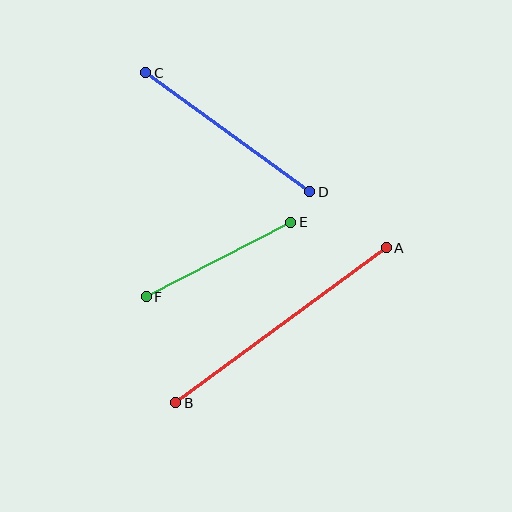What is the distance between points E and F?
The distance is approximately 163 pixels.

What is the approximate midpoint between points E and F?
The midpoint is at approximately (218, 259) pixels.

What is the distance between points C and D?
The distance is approximately 203 pixels.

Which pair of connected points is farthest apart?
Points A and B are farthest apart.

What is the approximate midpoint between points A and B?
The midpoint is at approximately (281, 325) pixels.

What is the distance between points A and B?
The distance is approximately 261 pixels.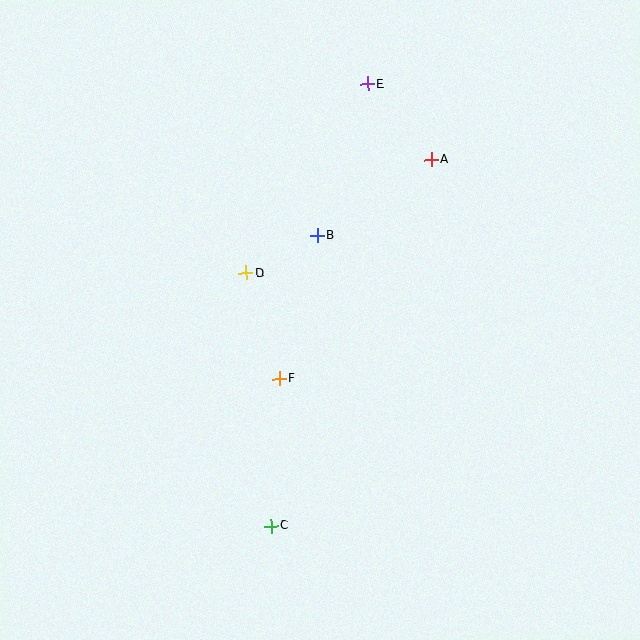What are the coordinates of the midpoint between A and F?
The midpoint between A and F is at (355, 269).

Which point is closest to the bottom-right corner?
Point C is closest to the bottom-right corner.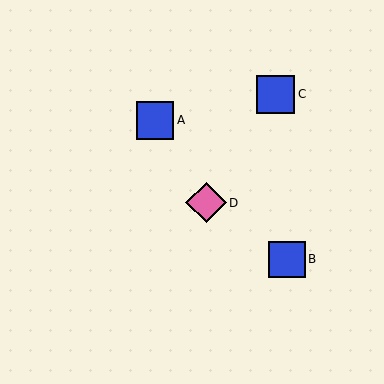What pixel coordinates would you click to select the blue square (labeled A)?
Click at (155, 120) to select the blue square A.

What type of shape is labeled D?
Shape D is a pink diamond.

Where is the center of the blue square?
The center of the blue square is at (287, 259).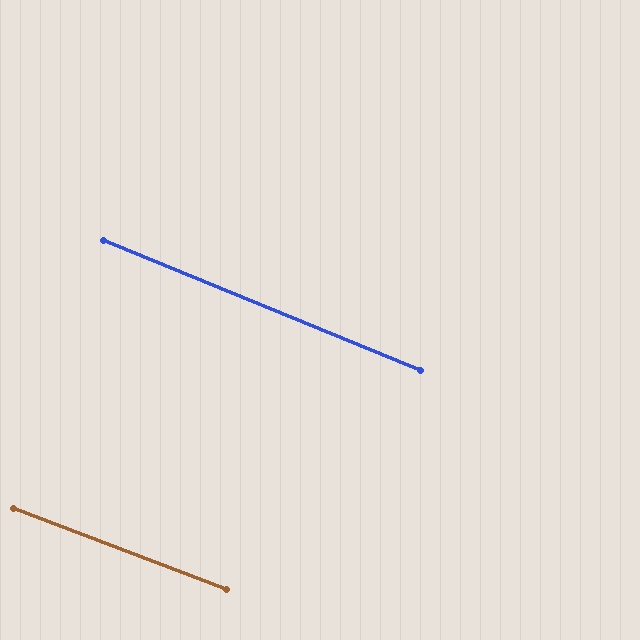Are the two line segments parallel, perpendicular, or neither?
Parallel — their directions differ by only 1.2°.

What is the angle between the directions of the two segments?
Approximately 1 degree.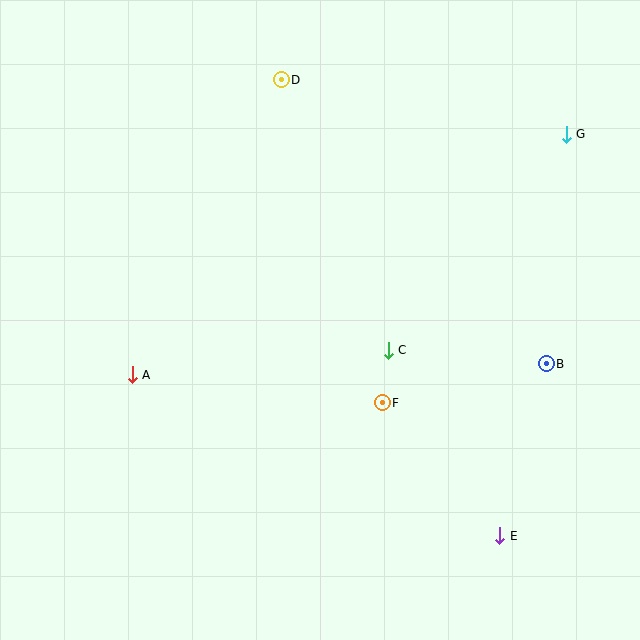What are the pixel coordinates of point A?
Point A is at (132, 375).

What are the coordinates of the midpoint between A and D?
The midpoint between A and D is at (207, 227).